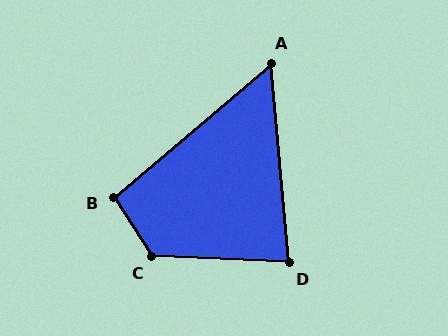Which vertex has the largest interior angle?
C, at approximately 125 degrees.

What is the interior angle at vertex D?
Approximately 83 degrees (acute).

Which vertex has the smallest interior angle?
A, at approximately 55 degrees.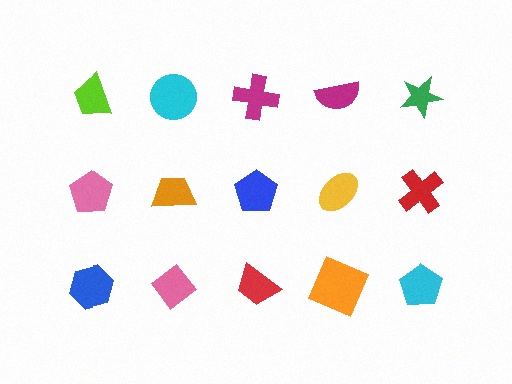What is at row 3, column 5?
A cyan pentagon.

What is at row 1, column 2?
A cyan circle.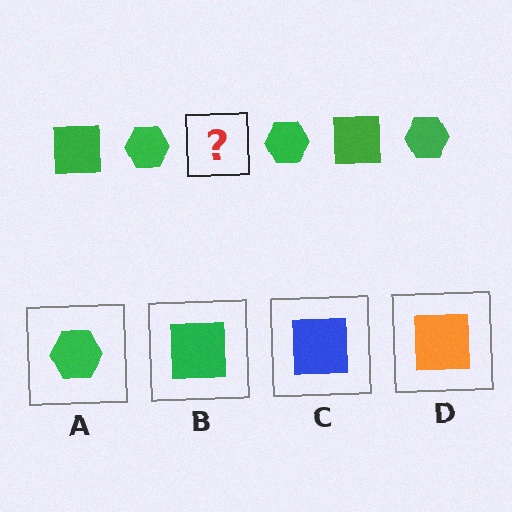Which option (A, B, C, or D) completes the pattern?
B.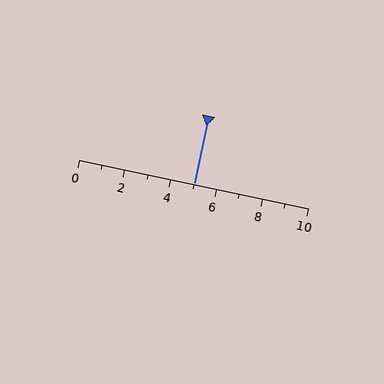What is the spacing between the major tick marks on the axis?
The major ticks are spaced 2 apart.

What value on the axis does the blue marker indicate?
The marker indicates approximately 5.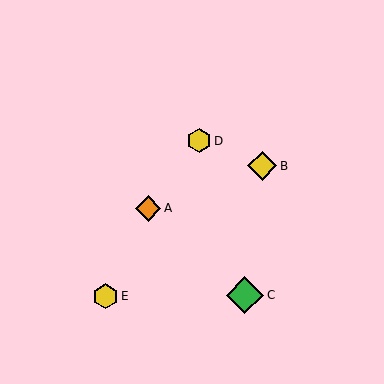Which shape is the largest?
The green diamond (labeled C) is the largest.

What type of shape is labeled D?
Shape D is a yellow hexagon.